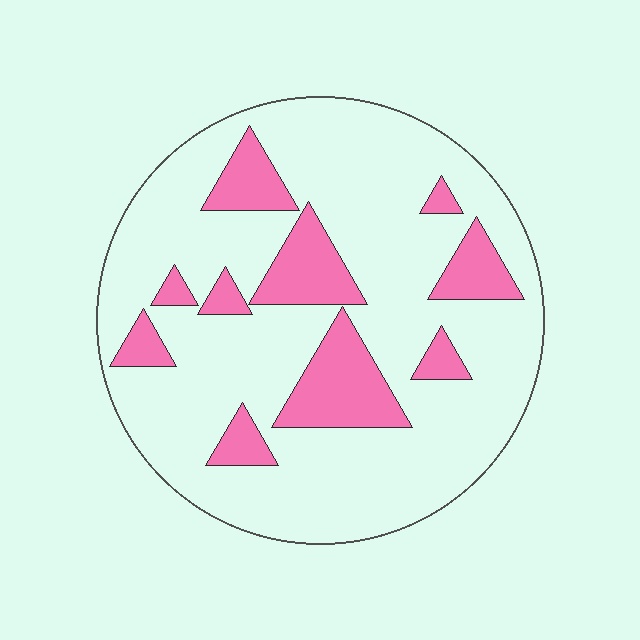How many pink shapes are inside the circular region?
10.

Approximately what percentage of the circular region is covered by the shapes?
Approximately 20%.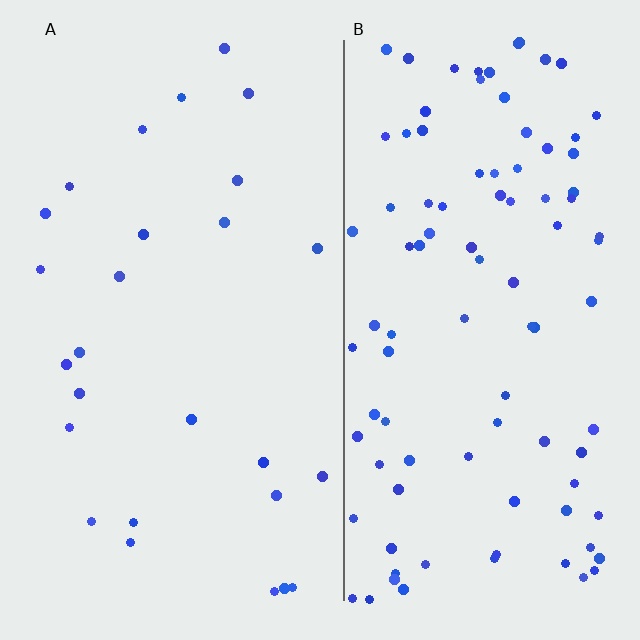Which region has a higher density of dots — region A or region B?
B (the right).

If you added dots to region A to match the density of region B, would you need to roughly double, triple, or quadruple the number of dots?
Approximately quadruple.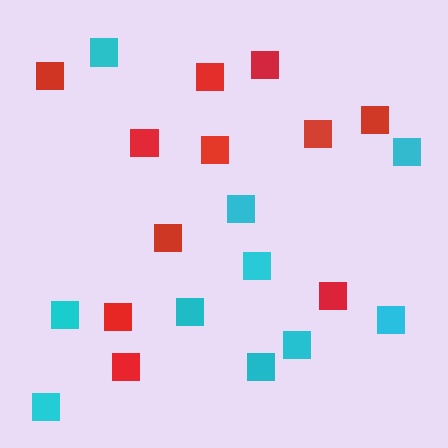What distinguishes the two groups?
There are 2 groups: one group of cyan squares (10) and one group of red squares (11).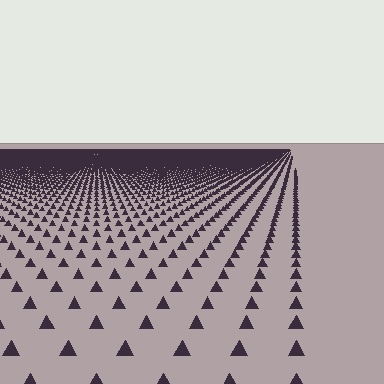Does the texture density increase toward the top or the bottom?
Density increases toward the top.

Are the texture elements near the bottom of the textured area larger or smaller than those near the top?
Larger. Near the bottom, elements are closer to the viewer and appear at a bigger on-screen size.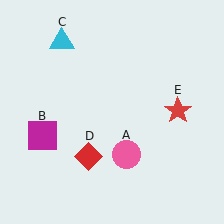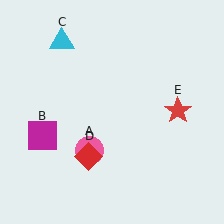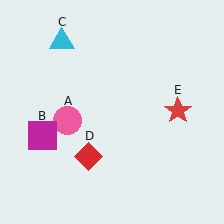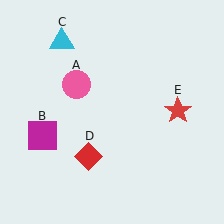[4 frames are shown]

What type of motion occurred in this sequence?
The pink circle (object A) rotated clockwise around the center of the scene.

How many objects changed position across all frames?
1 object changed position: pink circle (object A).